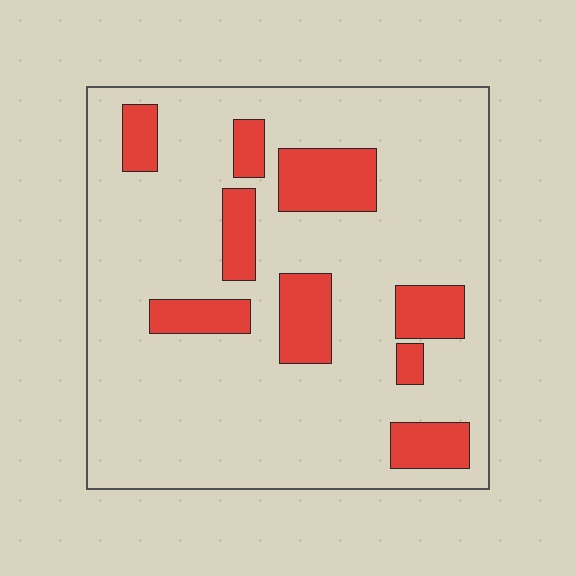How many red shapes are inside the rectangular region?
9.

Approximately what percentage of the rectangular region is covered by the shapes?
Approximately 20%.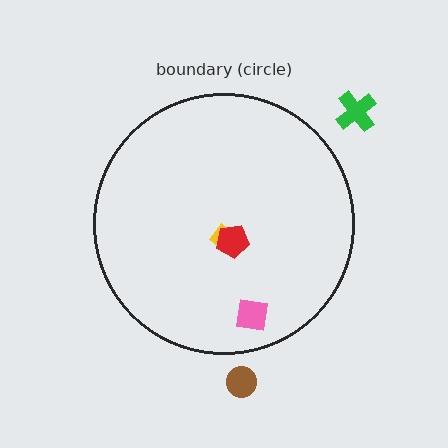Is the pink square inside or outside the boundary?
Inside.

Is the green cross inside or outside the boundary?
Outside.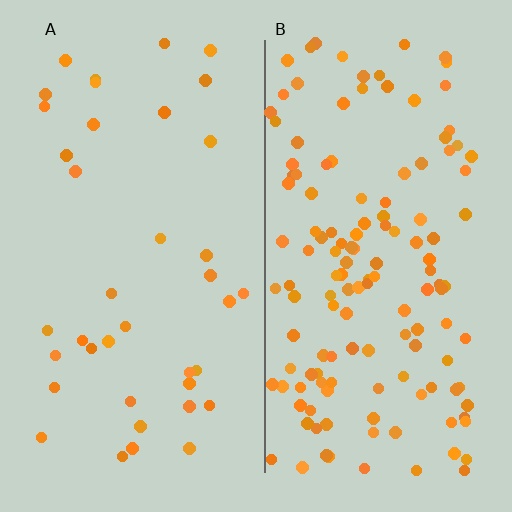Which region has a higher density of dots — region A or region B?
B (the right).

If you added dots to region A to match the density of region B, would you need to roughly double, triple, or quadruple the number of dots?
Approximately quadruple.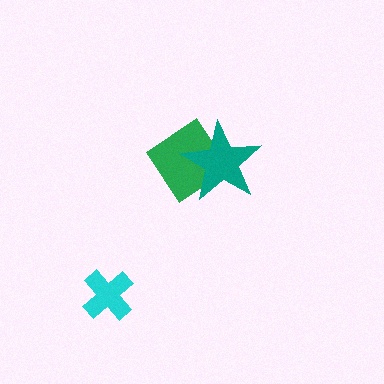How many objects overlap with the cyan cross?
0 objects overlap with the cyan cross.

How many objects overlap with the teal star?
1 object overlaps with the teal star.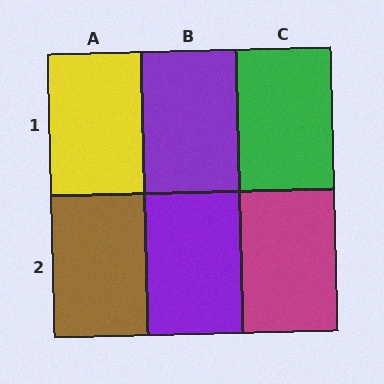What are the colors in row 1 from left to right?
Yellow, purple, green.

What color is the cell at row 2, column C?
Magenta.